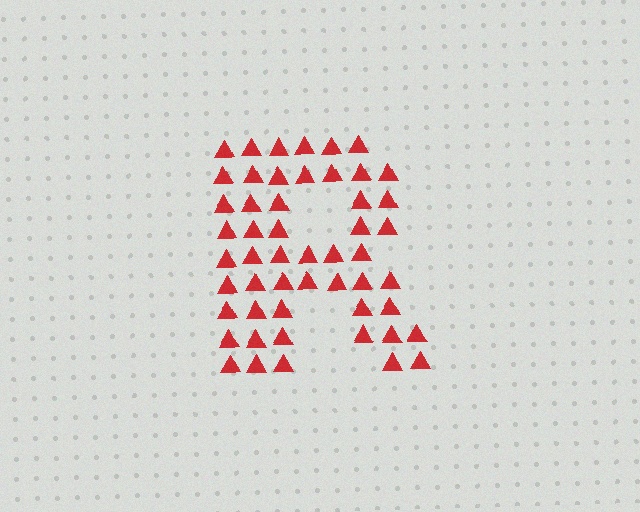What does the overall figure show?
The overall figure shows the letter R.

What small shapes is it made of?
It is made of small triangles.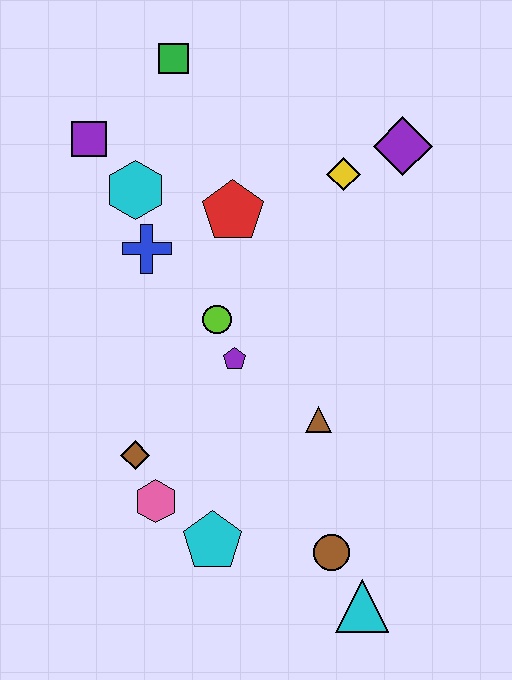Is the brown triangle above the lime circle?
No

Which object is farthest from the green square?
The cyan triangle is farthest from the green square.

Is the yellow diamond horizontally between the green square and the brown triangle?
No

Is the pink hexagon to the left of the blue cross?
No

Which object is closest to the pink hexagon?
The brown diamond is closest to the pink hexagon.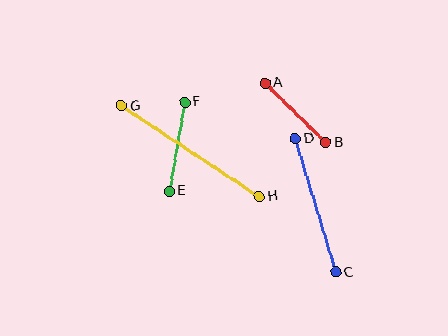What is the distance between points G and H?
The distance is approximately 165 pixels.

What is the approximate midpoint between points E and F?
The midpoint is at approximately (177, 147) pixels.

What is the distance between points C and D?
The distance is approximately 139 pixels.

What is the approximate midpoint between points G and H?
The midpoint is at approximately (190, 151) pixels.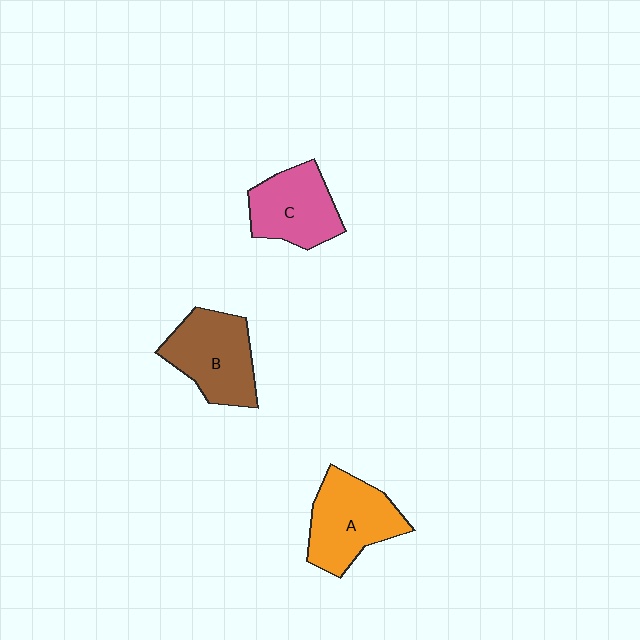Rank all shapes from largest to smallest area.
From largest to smallest: A (orange), B (brown), C (pink).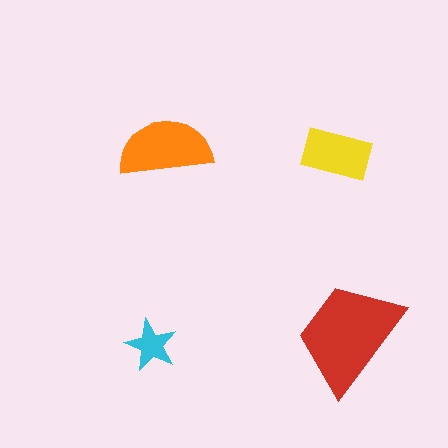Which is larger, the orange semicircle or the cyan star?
The orange semicircle.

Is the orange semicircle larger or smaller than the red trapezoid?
Smaller.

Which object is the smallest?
The cyan star.